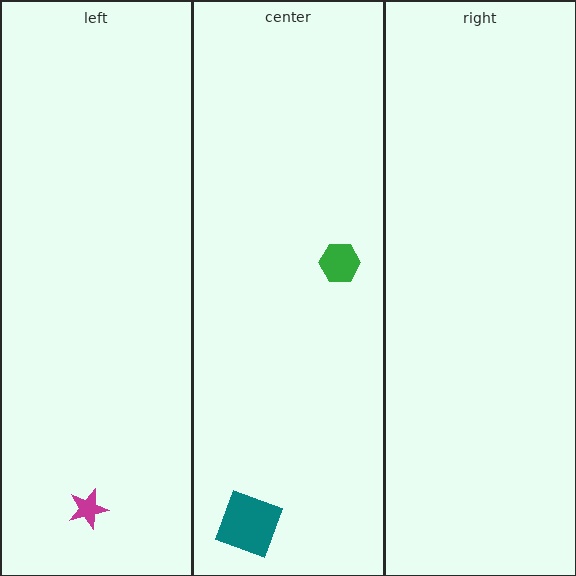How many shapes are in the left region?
1.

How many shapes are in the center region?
2.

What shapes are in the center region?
The teal square, the green hexagon.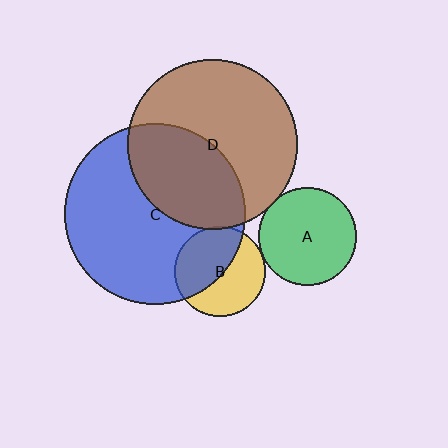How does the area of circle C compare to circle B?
Approximately 4.0 times.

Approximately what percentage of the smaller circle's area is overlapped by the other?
Approximately 5%.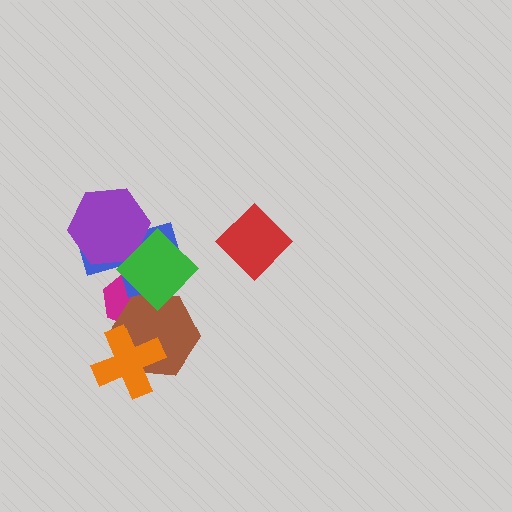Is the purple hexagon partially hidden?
Yes, it is partially covered by another shape.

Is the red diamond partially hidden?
No, no other shape covers it.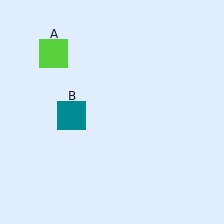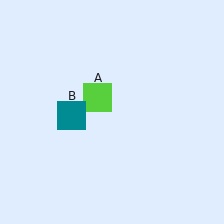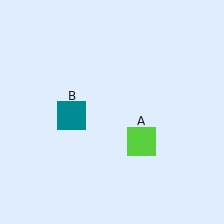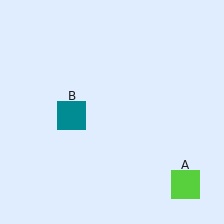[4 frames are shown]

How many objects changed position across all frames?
1 object changed position: lime square (object A).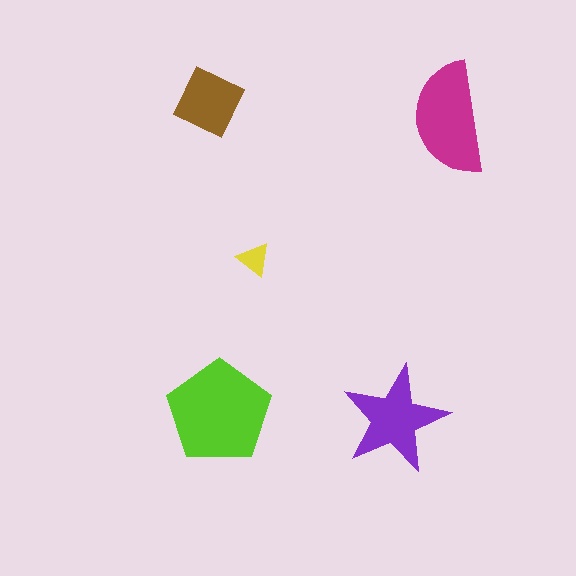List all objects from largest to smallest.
The lime pentagon, the magenta semicircle, the purple star, the brown diamond, the yellow triangle.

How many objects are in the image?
There are 5 objects in the image.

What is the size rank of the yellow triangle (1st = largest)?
5th.